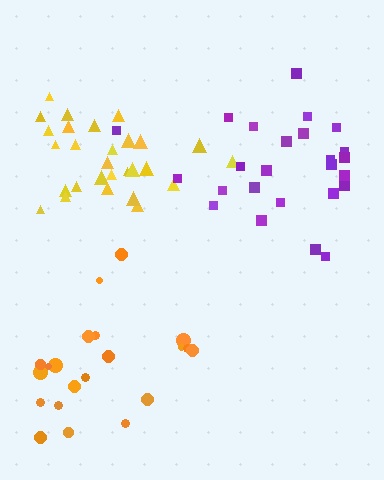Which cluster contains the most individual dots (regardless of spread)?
Yellow (28).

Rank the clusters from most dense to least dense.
yellow, orange, purple.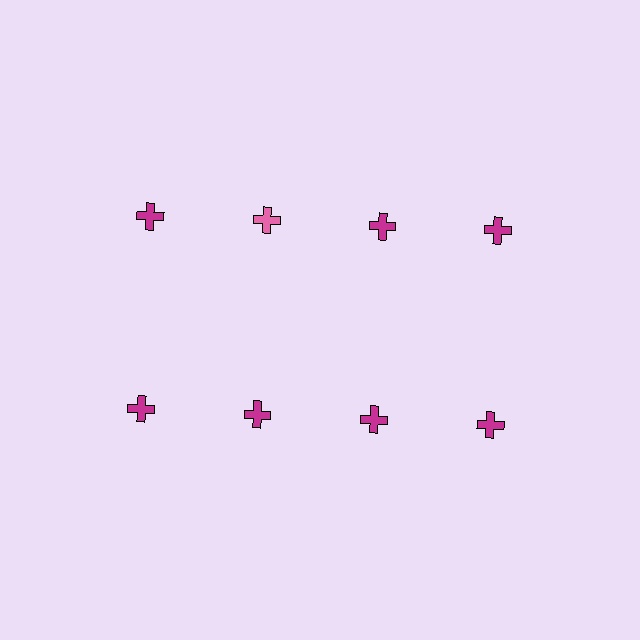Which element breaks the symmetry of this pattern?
The pink cross in the top row, second from left column breaks the symmetry. All other shapes are magenta crosses.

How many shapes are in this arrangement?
There are 8 shapes arranged in a grid pattern.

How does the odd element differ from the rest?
It has a different color: pink instead of magenta.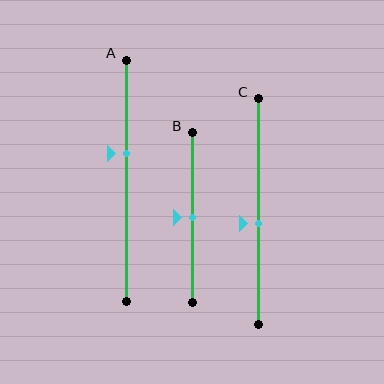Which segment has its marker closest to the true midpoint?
Segment B has its marker closest to the true midpoint.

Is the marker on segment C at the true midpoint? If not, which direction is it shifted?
No, the marker on segment C is shifted downward by about 5% of the segment length.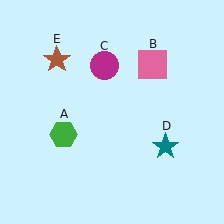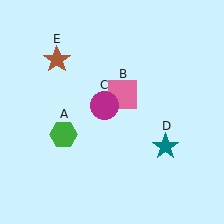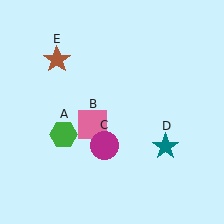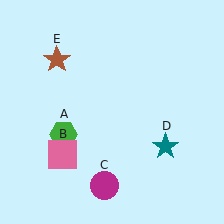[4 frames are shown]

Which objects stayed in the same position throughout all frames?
Green hexagon (object A) and teal star (object D) and brown star (object E) remained stationary.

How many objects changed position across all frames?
2 objects changed position: pink square (object B), magenta circle (object C).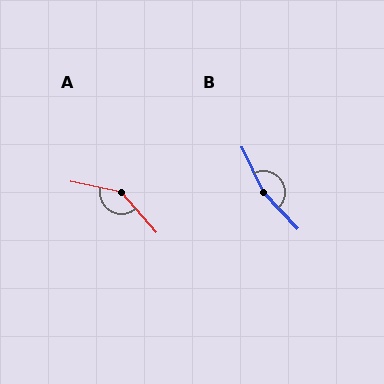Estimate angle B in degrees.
Approximately 161 degrees.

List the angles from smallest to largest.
A (143°), B (161°).